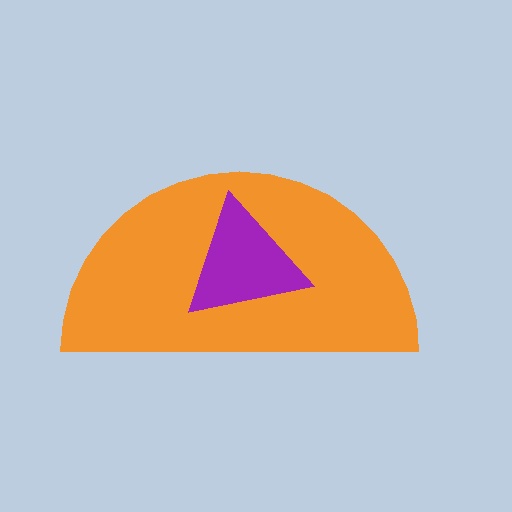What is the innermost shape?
The purple triangle.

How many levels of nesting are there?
2.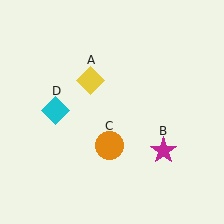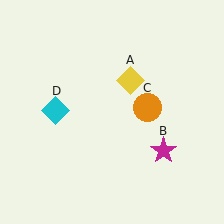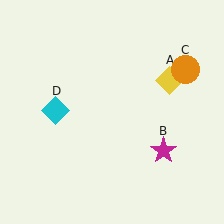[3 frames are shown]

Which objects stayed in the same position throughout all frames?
Magenta star (object B) and cyan diamond (object D) remained stationary.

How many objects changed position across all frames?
2 objects changed position: yellow diamond (object A), orange circle (object C).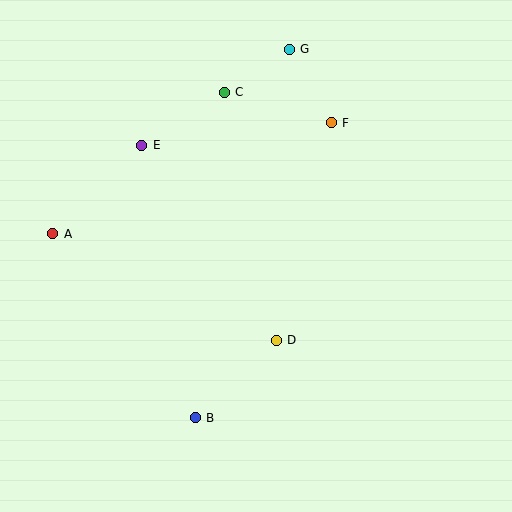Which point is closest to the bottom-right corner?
Point D is closest to the bottom-right corner.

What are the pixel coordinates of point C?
Point C is at (224, 92).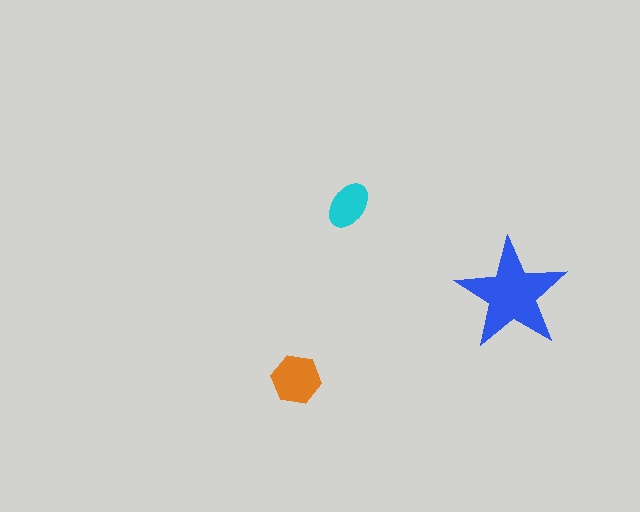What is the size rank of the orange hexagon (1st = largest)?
2nd.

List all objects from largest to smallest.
The blue star, the orange hexagon, the cyan ellipse.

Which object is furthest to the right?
The blue star is rightmost.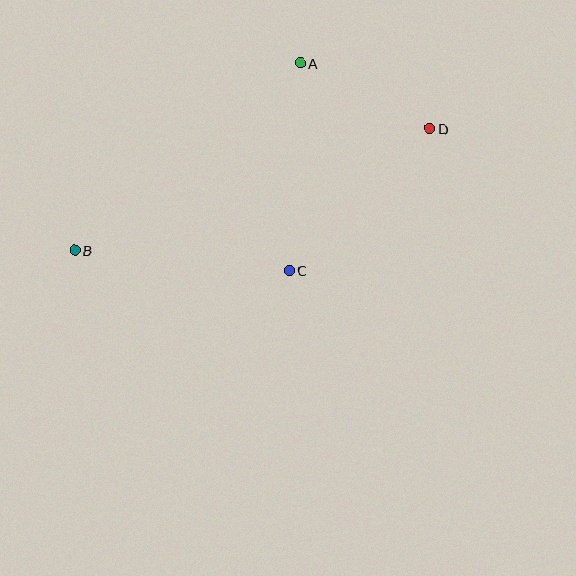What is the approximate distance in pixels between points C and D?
The distance between C and D is approximately 200 pixels.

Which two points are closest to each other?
Points A and D are closest to each other.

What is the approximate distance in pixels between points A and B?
The distance between A and B is approximately 293 pixels.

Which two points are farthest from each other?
Points B and D are farthest from each other.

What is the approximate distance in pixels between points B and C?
The distance between B and C is approximately 215 pixels.